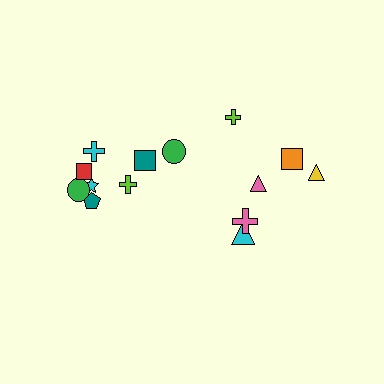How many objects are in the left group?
There are 8 objects.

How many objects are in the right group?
There are 6 objects.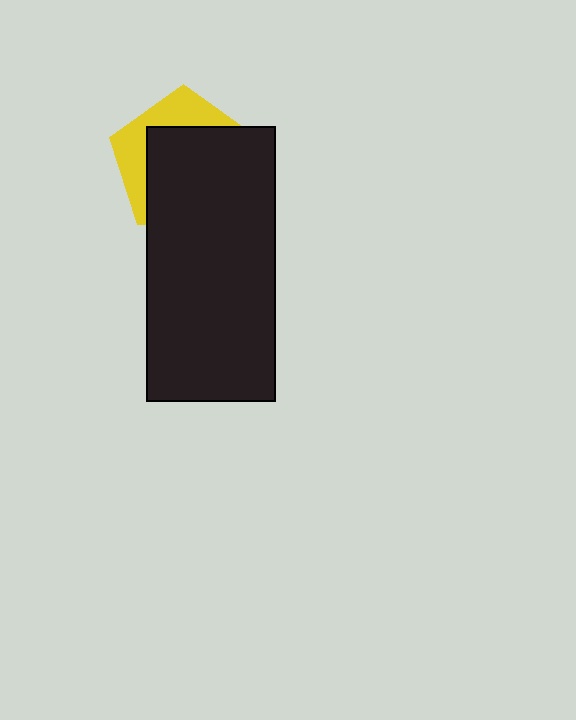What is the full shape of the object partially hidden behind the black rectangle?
The partially hidden object is a yellow pentagon.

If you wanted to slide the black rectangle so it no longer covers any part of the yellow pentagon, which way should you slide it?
Slide it toward the lower-right — that is the most direct way to separate the two shapes.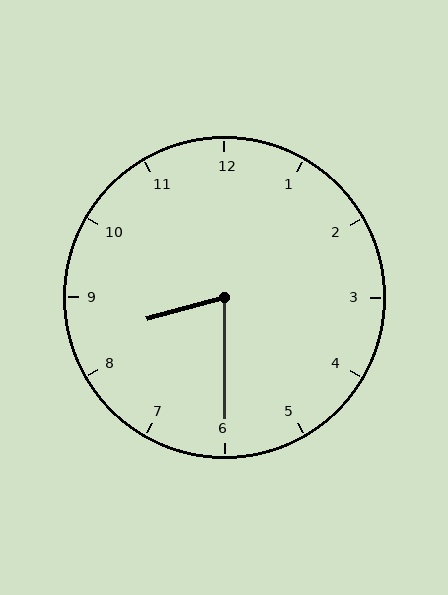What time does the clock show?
8:30.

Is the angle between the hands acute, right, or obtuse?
It is acute.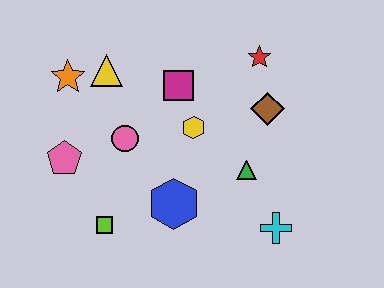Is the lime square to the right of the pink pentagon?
Yes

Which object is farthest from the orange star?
The cyan cross is farthest from the orange star.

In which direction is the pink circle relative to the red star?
The pink circle is to the left of the red star.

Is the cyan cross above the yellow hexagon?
No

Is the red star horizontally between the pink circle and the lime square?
No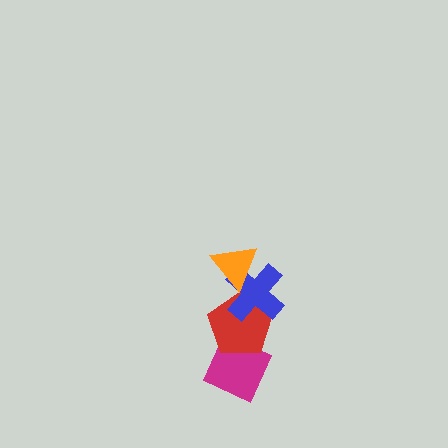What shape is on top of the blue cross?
The orange triangle is on top of the blue cross.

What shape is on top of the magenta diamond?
The red pentagon is on top of the magenta diamond.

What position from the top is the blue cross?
The blue cross is 2nd from the top.